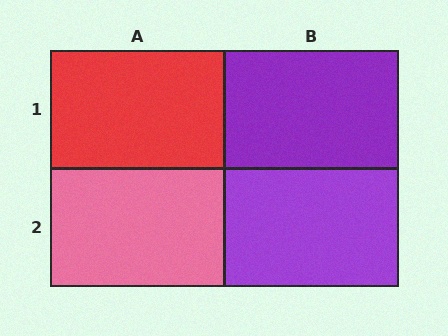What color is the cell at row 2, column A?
Pink.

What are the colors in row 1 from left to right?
Red, purple.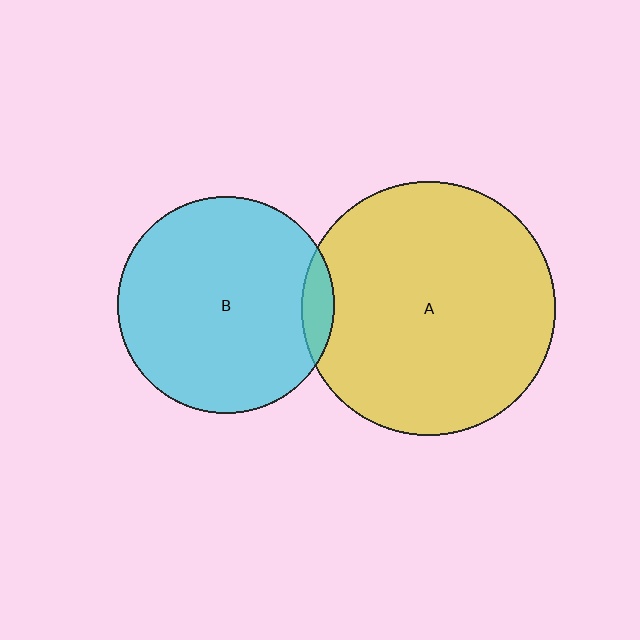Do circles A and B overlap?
Yes.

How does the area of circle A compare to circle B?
Approximately 1.4 times.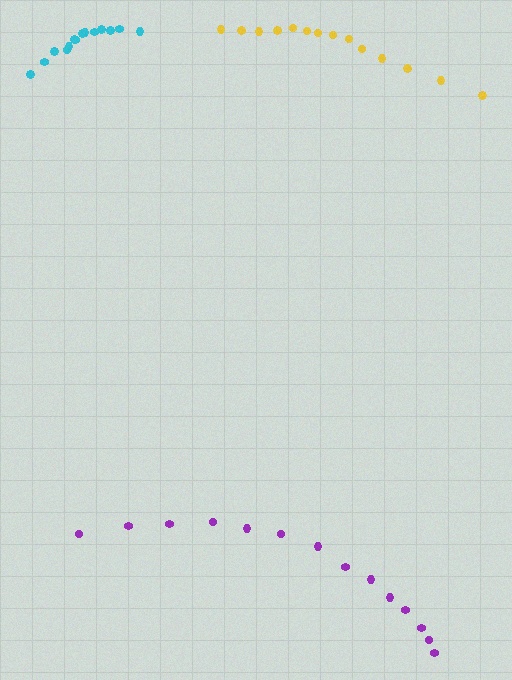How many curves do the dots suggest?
There are 3 distinct paths.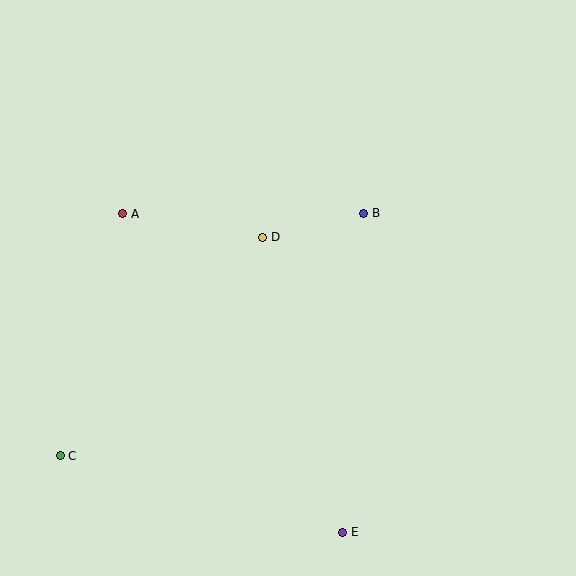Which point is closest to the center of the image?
Point D at (263, 237) is closest to the center.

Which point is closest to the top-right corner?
Point B is closest to the top-right corner.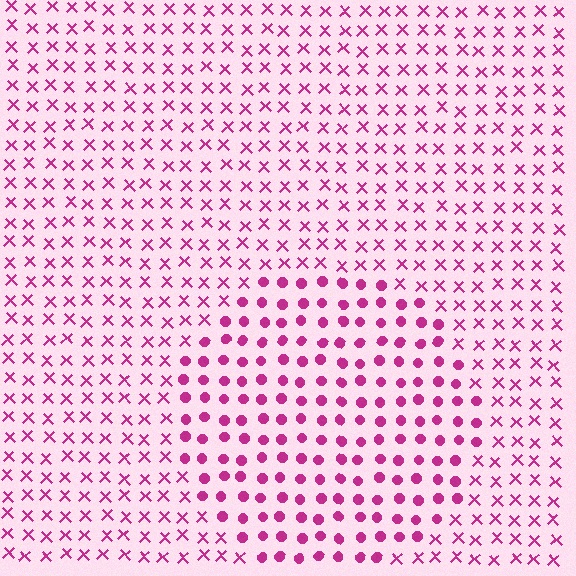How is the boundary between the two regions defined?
The boundary is defined by a change in element shape: circles inside vs. X marks outside. All elements share the same color and spacing.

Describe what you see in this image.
The image is filled with small magenta elements arranged in a uniform grid. A circle-shaped region contains circles, while the surrounding area contains X marks. The boundary is defined purely by the change in element shape.